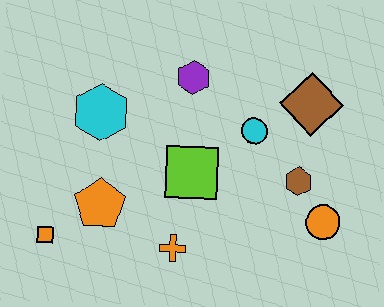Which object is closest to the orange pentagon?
The orange square is closest to the orange pentagon.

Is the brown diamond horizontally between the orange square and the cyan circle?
No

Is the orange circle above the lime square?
No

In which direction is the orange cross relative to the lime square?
The orange cross is below the lime square.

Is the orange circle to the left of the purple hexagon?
No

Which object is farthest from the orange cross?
The brown diamond is farthest from the orange cross.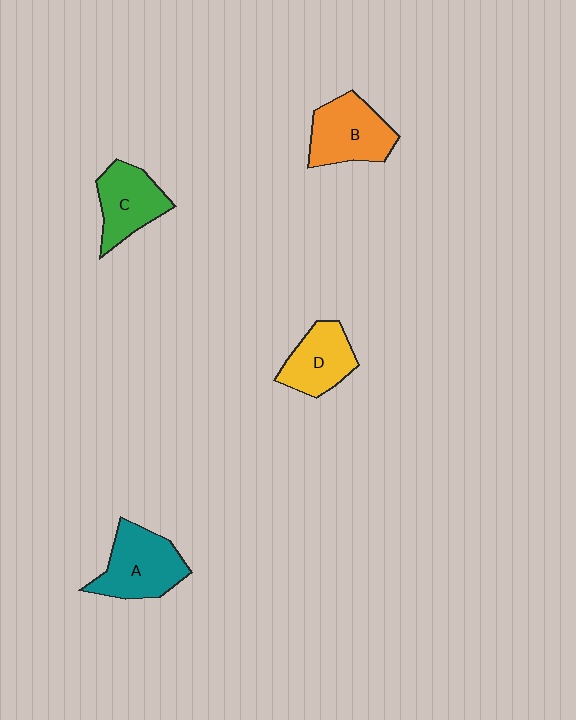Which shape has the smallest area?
Shape D (yellow).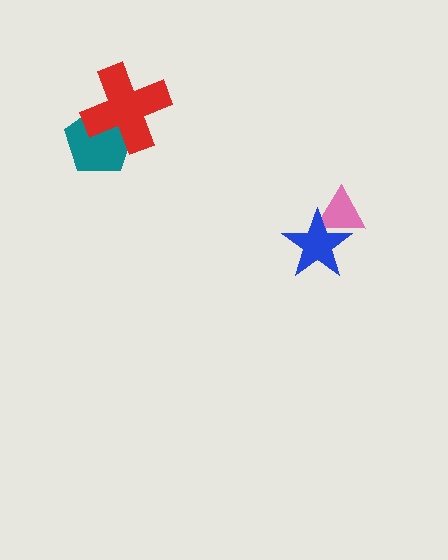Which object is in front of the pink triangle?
The blue star is in front of the pink triangle.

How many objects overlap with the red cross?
1 object overlaps with the red cross.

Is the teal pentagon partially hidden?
Yes, it is partially covered by another shape.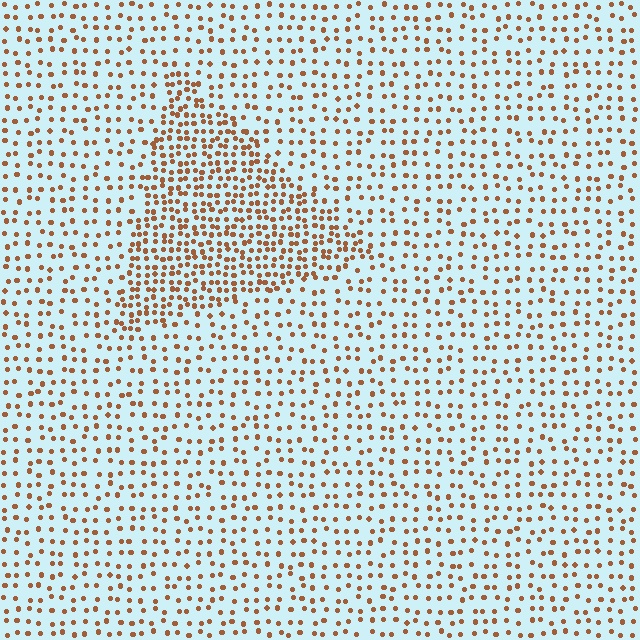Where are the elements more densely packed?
The elements are more densely packed inside the triangle boundary.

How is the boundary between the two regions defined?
The boundary is defined by a change in element density (approximately 2.1x ratio). All elements are the same color, size, and shape.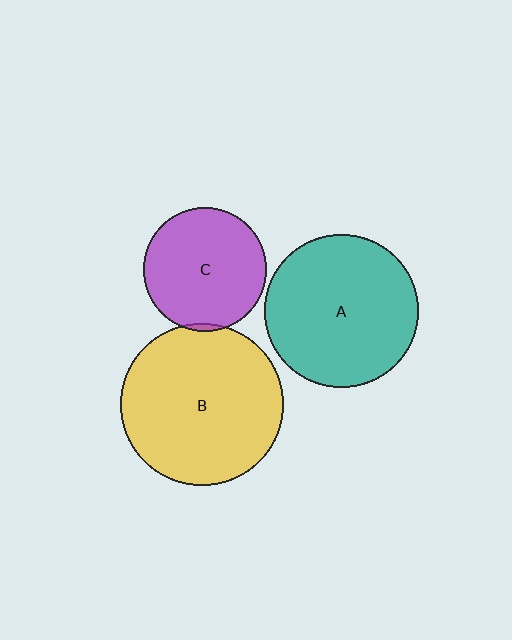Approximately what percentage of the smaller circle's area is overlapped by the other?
Approximately 5%.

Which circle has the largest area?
Circle B (yellow).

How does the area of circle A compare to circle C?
Approximately 1.5 times.